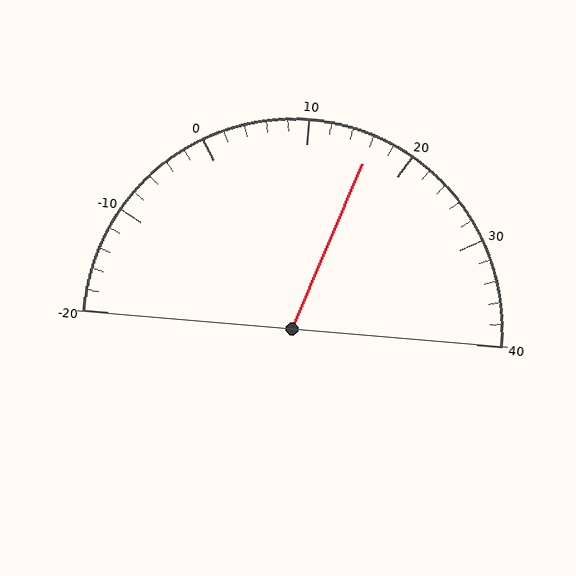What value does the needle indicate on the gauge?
The needle indicates approximately 16.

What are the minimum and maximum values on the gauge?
The gauge ranges from -20 to 40.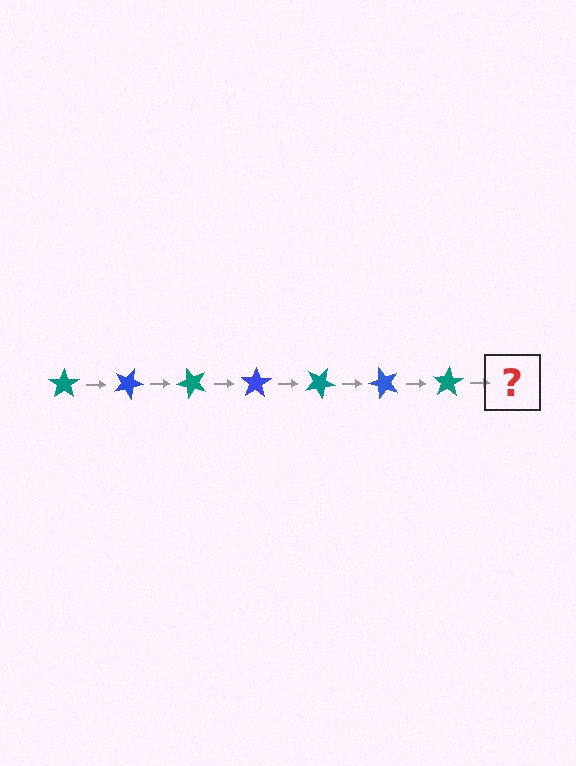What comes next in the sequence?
The next element should be a blue star, rotated 175 degrees from the start.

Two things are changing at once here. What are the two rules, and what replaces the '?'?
The two rules are that it rotates 25 degrees each step and the color cycles through teal and blue. The '?' should be a blue star, rotated 175 degrees from the start.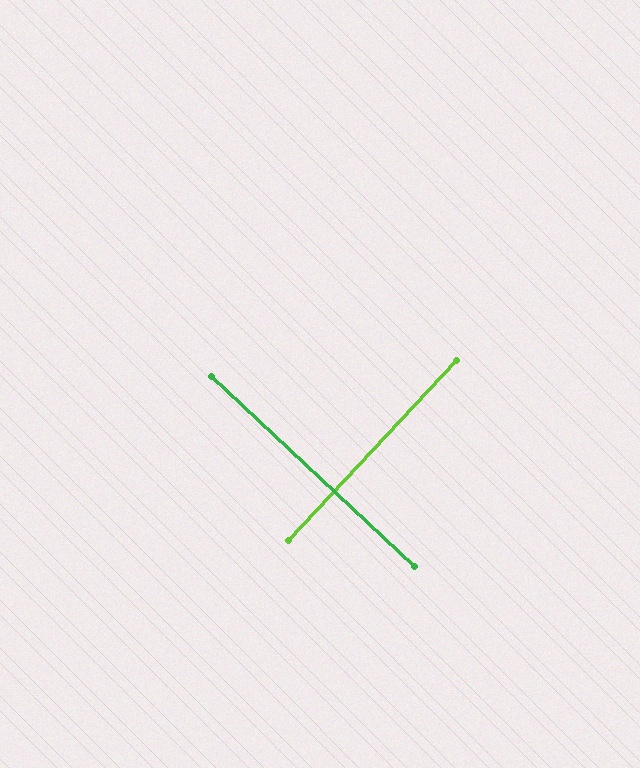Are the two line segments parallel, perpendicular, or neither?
Perpendicular — they meet at approximately 90°.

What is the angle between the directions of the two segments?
Approximately 90 degrees.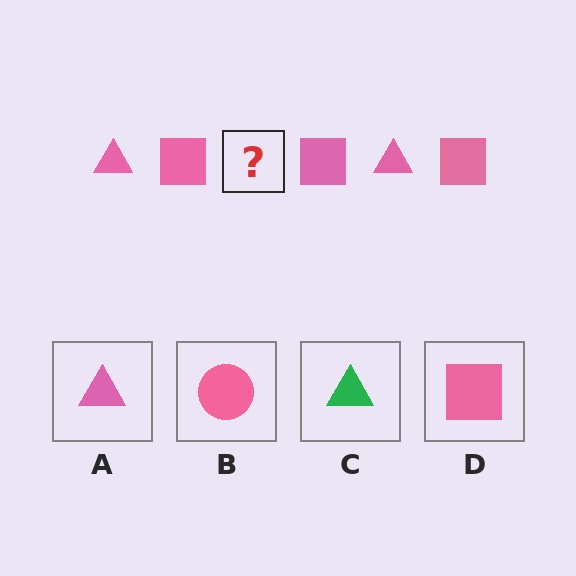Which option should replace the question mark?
Option A.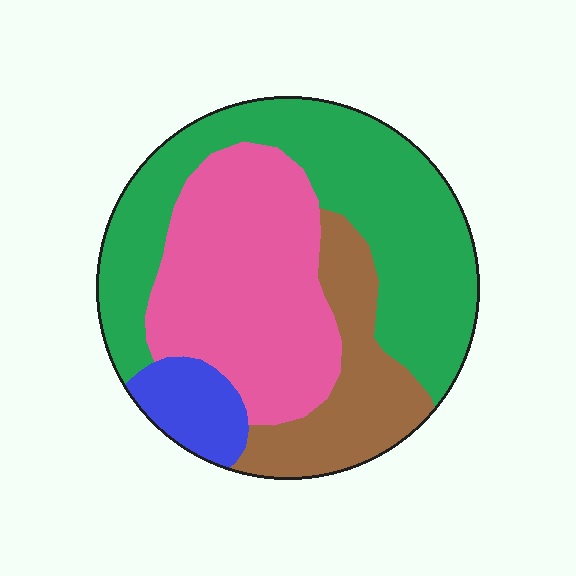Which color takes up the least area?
Blue, at roughly 10%.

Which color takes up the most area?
Green, at roughly 40%.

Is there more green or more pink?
Green.